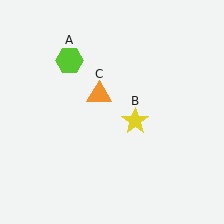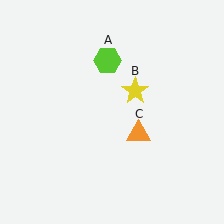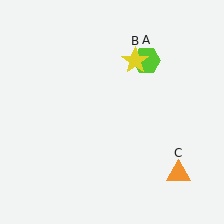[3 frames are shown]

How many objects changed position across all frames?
3 objects changed position: lime hexagon (object A), yellow star (object B), orange triangle (object C).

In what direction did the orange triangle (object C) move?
The orange triangle (object C) moved down and to the right.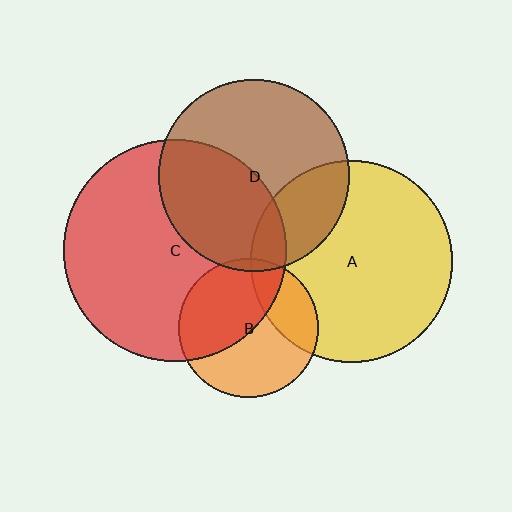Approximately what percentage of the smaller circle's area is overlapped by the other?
Approximately 25%.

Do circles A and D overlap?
Yes.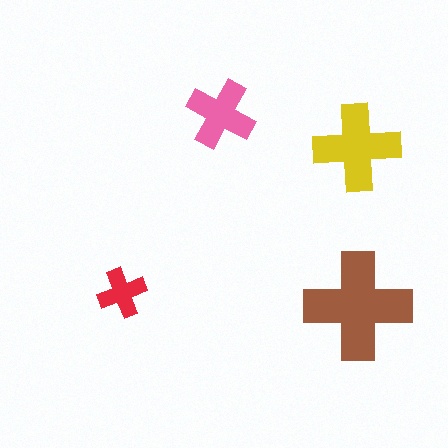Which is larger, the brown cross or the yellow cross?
The brown one.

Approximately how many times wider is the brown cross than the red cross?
About 2 times wider.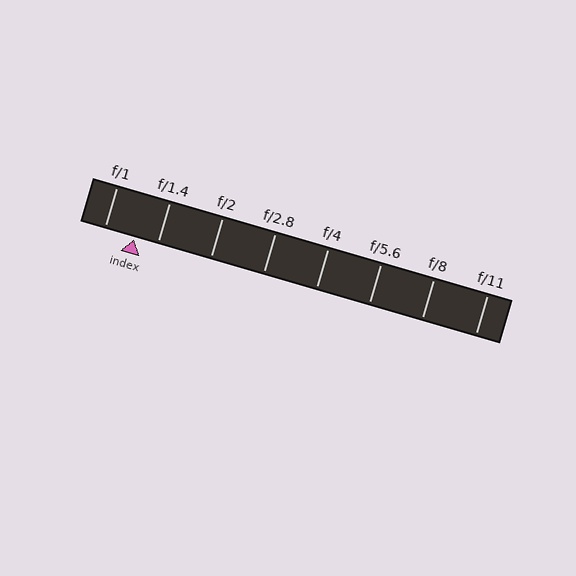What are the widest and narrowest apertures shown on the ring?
The widest aperture shown is f/1 and the narrowest is f/11.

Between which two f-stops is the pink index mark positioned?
The index mark is between f/1 and f/1.4.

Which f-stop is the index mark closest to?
The index mark is closest to f/1.4.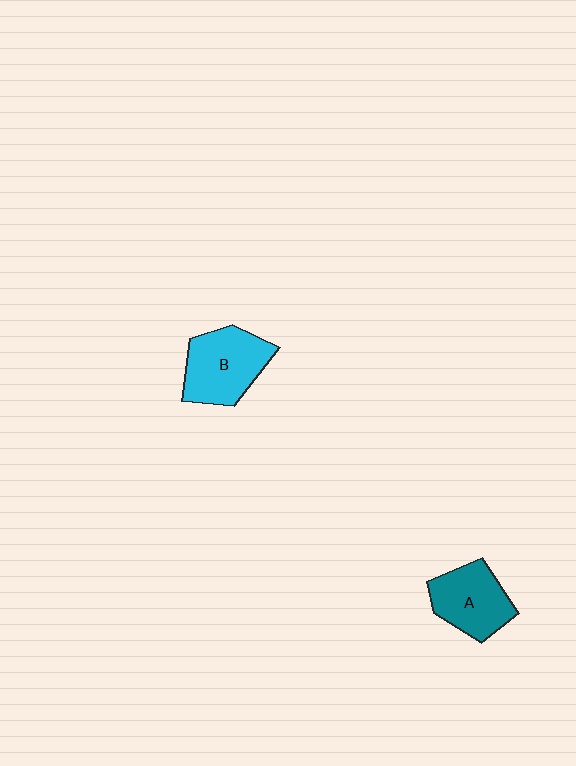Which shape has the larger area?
Shape B (cyan).